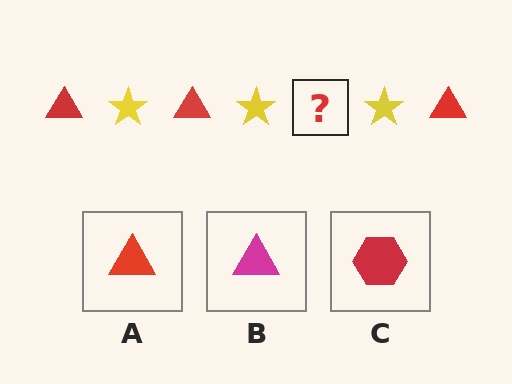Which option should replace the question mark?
Option A.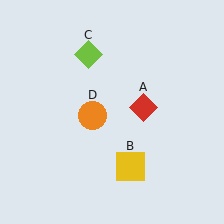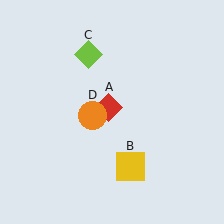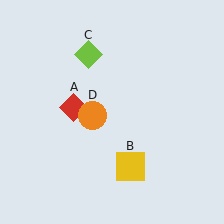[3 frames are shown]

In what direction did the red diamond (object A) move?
The red diamond (object A) moved left.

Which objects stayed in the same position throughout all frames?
Yellow square (object B) and lime diamond (object C) and orange circle (object D) remained stationary.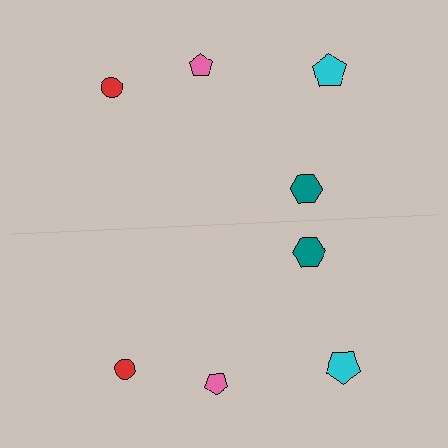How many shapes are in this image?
There are 8 shapes in this image.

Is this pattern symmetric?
Yes, this pattern has bilateral (reflection) symmetry.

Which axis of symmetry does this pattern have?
The pattern has a horizontal axis of symmetry running through the center of the image.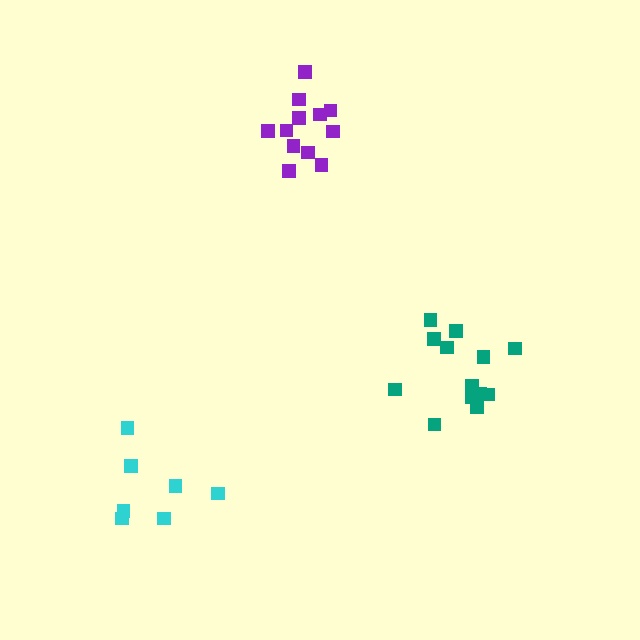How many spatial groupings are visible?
There are 3 spatial groupings.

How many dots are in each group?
Group 1: 13 dots, Group 2: 8 dots, Group 3: 12 dots (33 total).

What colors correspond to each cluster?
The clusters are colored: teal, cyan, purple.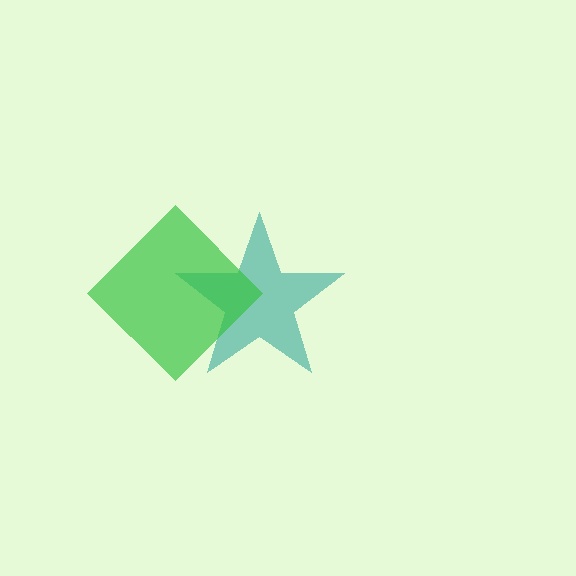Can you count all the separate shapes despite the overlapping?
Yes, there are 2 separate shapes.